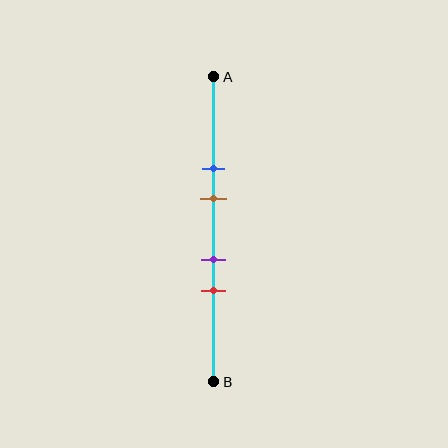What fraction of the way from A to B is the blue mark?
The blue mark is approximately 30% (0.3) of the way from A to B.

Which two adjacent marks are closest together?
The purple and red marks are the closest adjacent pair.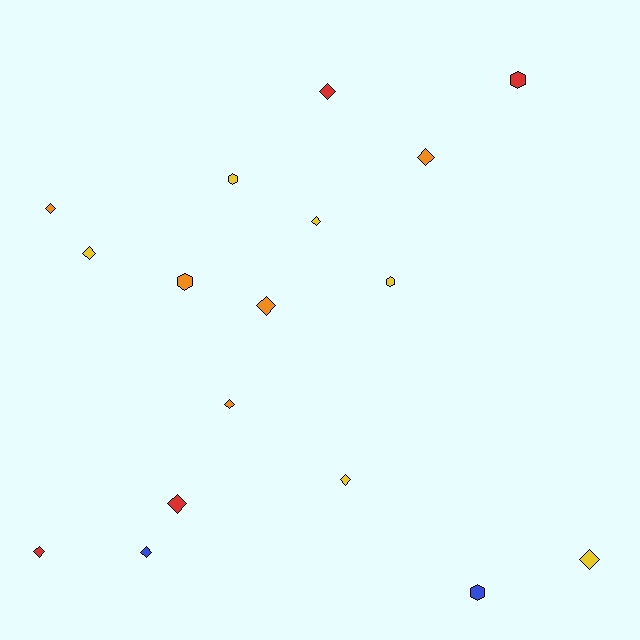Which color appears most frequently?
Yellow, with 6 objects.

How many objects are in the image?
There are 17 objects.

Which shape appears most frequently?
Diamond, with 12 objects.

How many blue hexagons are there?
There is 1 blue hexagon.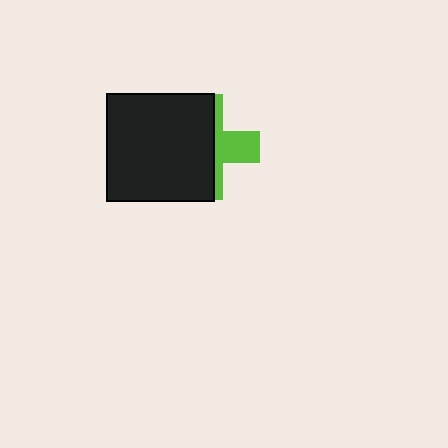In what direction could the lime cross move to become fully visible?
The lime cross could move right. That would shift it out from behind the black square entirely.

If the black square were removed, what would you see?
You would see the complete lime cross.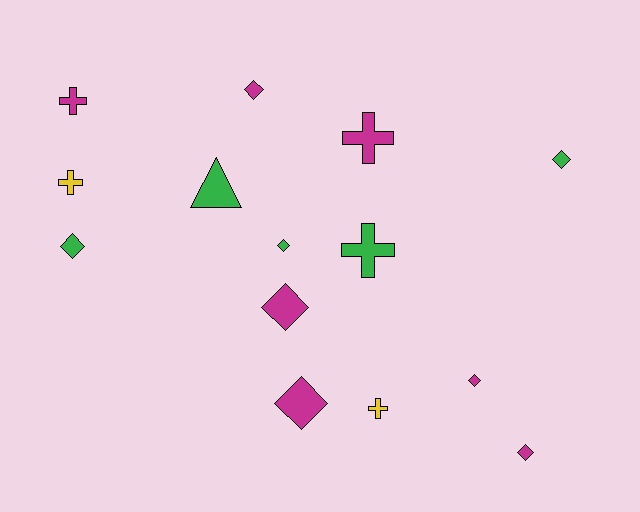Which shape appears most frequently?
Diamond, with 8 objects.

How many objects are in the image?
There are 14 objects.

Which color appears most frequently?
Magenta, with 7 objects.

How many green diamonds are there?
There are 3 green diamonds.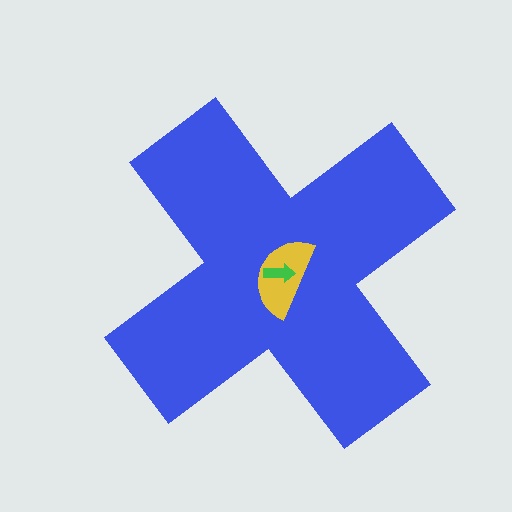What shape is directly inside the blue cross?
The yellow semicircle.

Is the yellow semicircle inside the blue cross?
Yes.